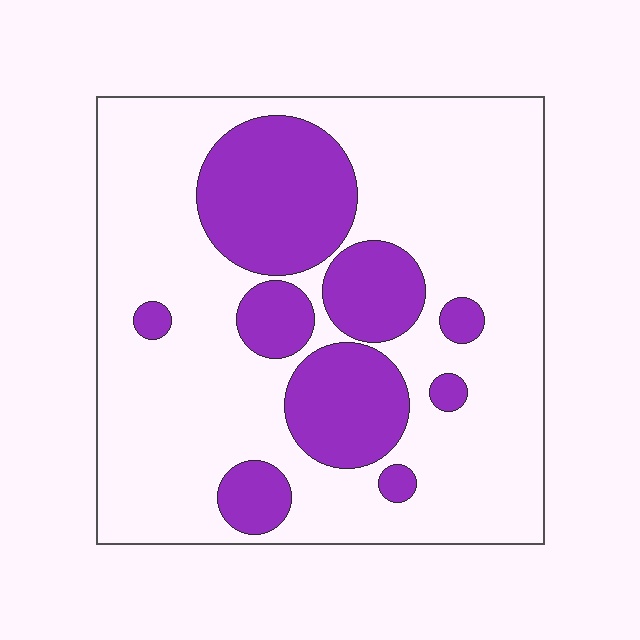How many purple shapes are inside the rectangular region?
9.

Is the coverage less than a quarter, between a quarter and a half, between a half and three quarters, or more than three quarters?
Between a quarter and a half.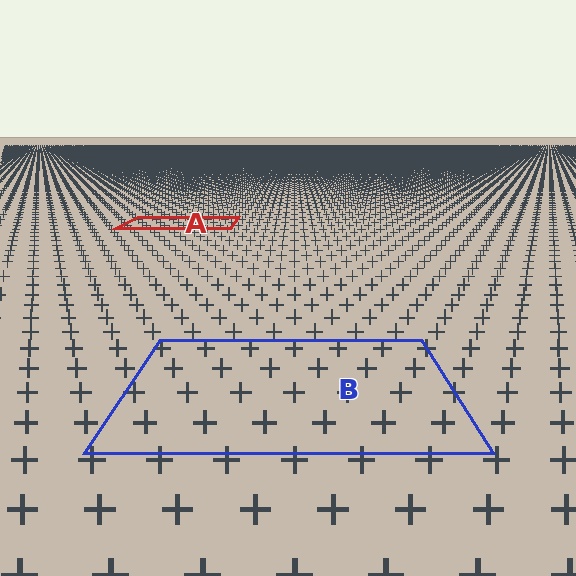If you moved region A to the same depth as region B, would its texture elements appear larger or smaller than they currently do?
They would appear larger. At a closer depth, the same texture elements are projected at a bigger on-screen size.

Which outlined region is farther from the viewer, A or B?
Region A is farther from the viewer — the texture elements inside it appear smaller and more densely packed.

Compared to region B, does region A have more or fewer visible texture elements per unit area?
Region A has more texture elements per unit area — they are packed more densely because it is farther away.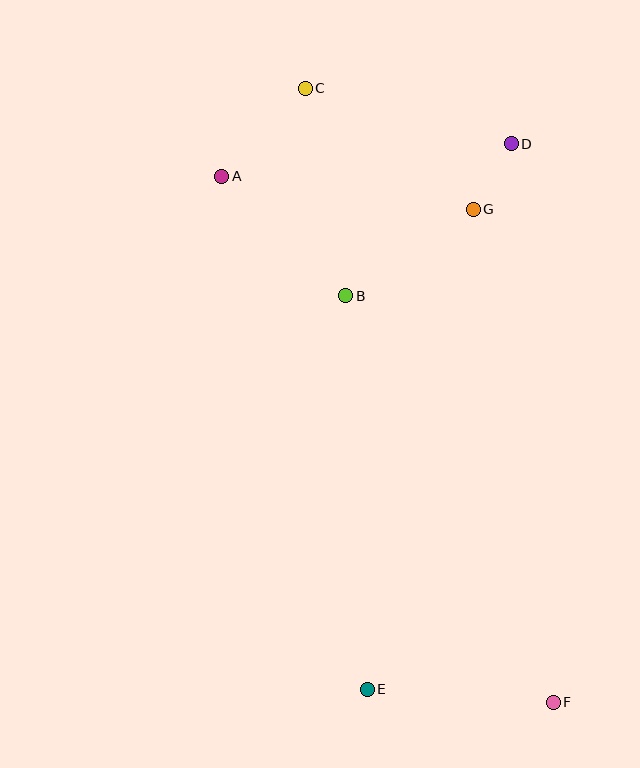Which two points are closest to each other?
Points D and G are closest to each other.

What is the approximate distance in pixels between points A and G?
The distance between A and G is approximately 253 pixels.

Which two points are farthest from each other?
Points C and F are farthest from each other.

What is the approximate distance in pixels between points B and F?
The distance between B and F is approximately 456 pixels.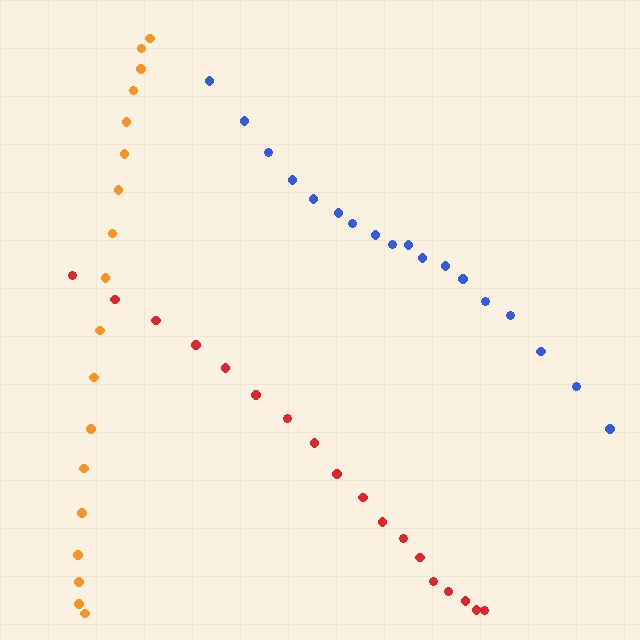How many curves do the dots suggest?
There are 3 distinct paths.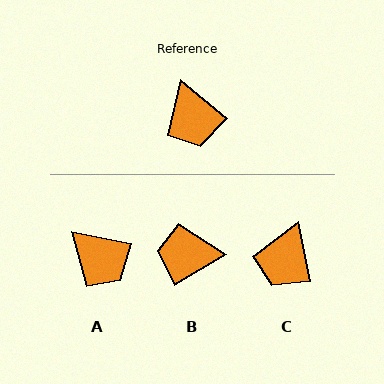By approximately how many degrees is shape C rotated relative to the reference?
Approximately 39 degrees clockwise.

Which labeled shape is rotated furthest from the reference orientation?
B, about 110 degrees away.